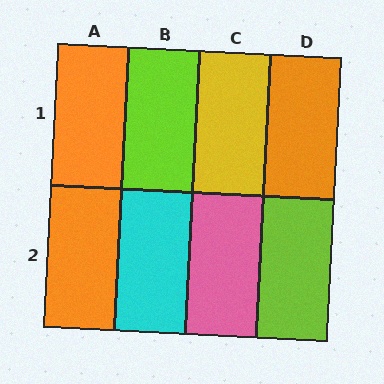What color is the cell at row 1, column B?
Lime.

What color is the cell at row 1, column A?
Orange.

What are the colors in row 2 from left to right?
Orange, cyan, pink, lime.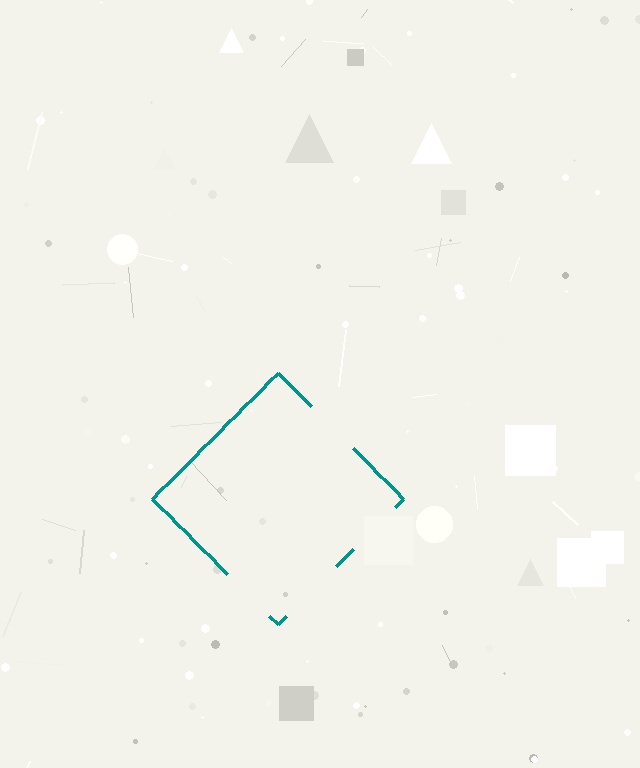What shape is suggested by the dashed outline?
The dashed outline suggests a diamond.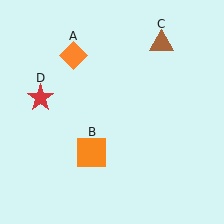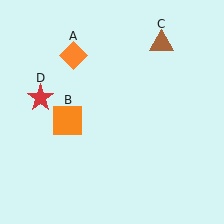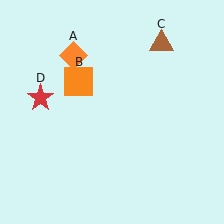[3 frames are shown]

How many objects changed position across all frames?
1 object changed position: orange square (object B).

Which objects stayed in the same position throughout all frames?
Orange diamond (object A) and brown triangle (object C) and red star (object D) remained stationary.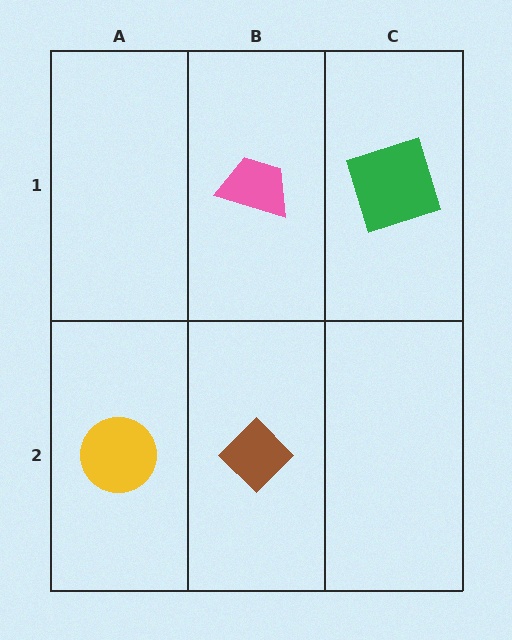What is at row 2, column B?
A brown diamond.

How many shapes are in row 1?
2 shapes.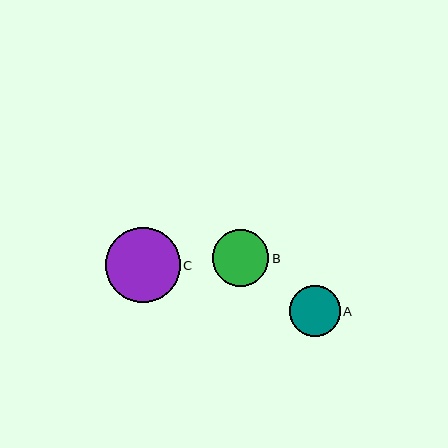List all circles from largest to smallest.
From largest to smallest: C, B, A.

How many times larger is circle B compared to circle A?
Circle B is approximately 1.1 times the size of circle A.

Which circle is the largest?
Circle C is the largest with a size of approximately 75 pixels.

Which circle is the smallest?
Circle A is the smallest with a size of approximately 51 pixels.